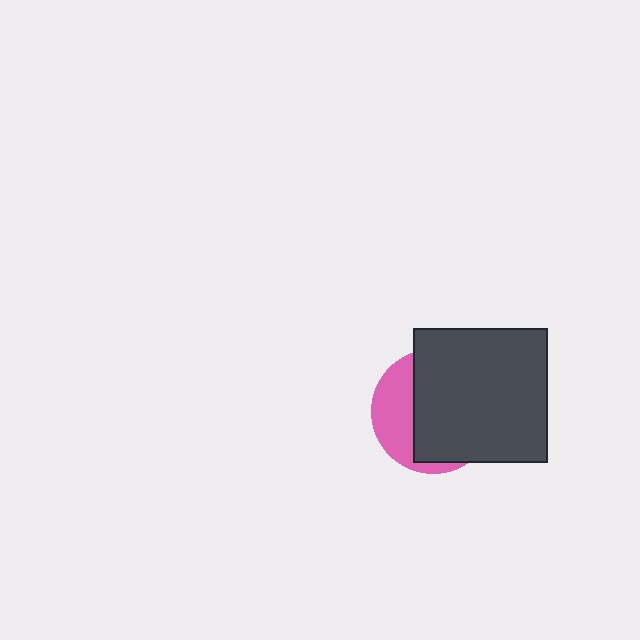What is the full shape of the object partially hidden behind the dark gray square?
The partially hidden object is a pink circle.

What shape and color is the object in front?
The object in front is a dark gray square.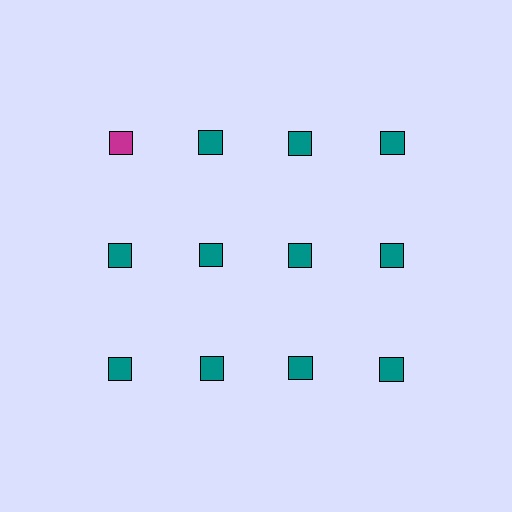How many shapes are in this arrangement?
There are 12 shapes arranged in a grid pattern.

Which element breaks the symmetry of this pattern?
The magenta square in the top row, leftmost column breaks the symmetry. All other shapes are teal squares.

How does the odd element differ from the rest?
It has a different color: magenta instead of teal.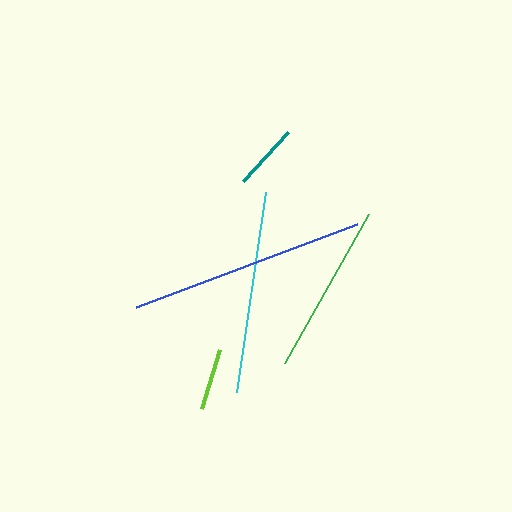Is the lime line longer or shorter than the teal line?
The teal line is longer than the lime line.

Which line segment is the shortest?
The lime line is the shortest at approximately 62 pixels.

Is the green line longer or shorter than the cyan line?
The cyan line is longer than the green line.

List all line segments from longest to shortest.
From longest to shortest: blue, cyan, green, teal, lime.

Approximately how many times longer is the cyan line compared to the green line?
The cyan line is approximately 1.2 times the length of the green line.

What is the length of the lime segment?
The lime segment is approximately 62 pixels long.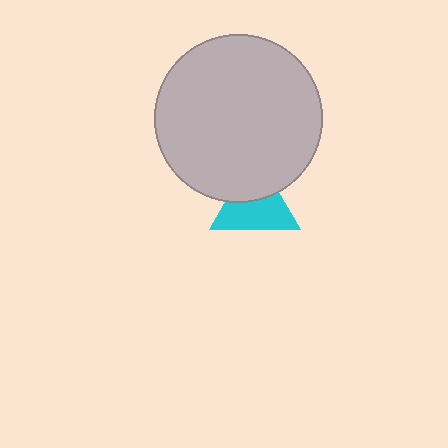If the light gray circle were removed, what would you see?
You would see the complete cyan triangle.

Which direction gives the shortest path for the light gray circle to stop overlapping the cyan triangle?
Moving up gives the shortest separation.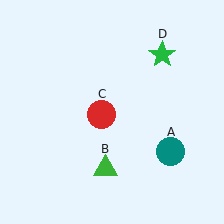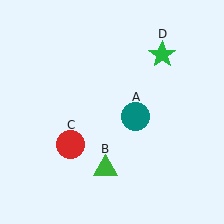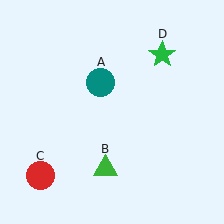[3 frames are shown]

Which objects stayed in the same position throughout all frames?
Green triangle (object B) and green star (object D) remained stationary.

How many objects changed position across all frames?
2 objects changed position: teal circle (object A), red circle (object C).